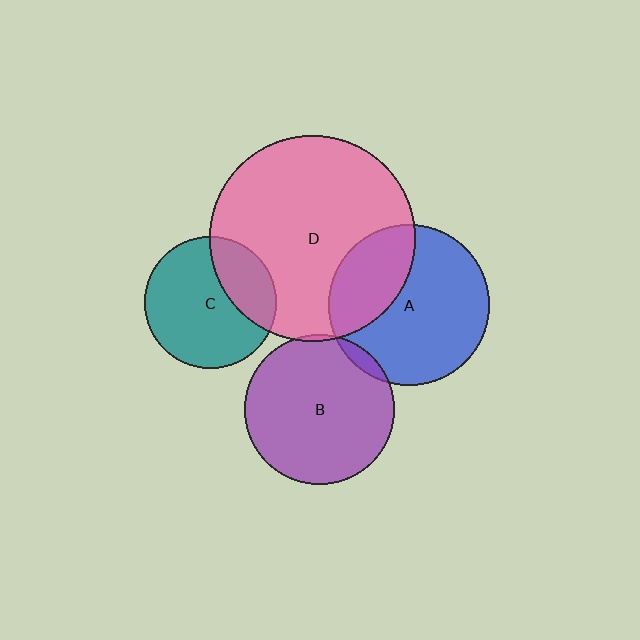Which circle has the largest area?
Circle D (pink).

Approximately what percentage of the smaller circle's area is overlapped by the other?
Approximately 5%.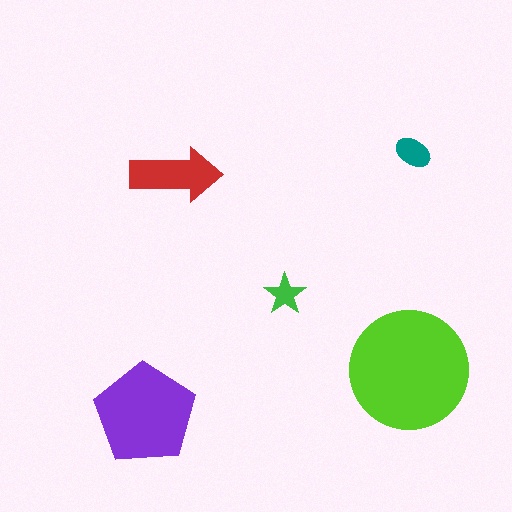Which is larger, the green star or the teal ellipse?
The teal ellipse.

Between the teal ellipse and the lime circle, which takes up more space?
The lime circle.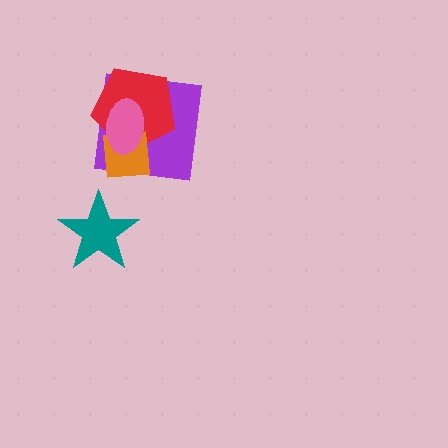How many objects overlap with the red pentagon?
3 objects overlap with the red pentagon.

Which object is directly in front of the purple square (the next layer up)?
The red pentagon is directly in front of the purple square.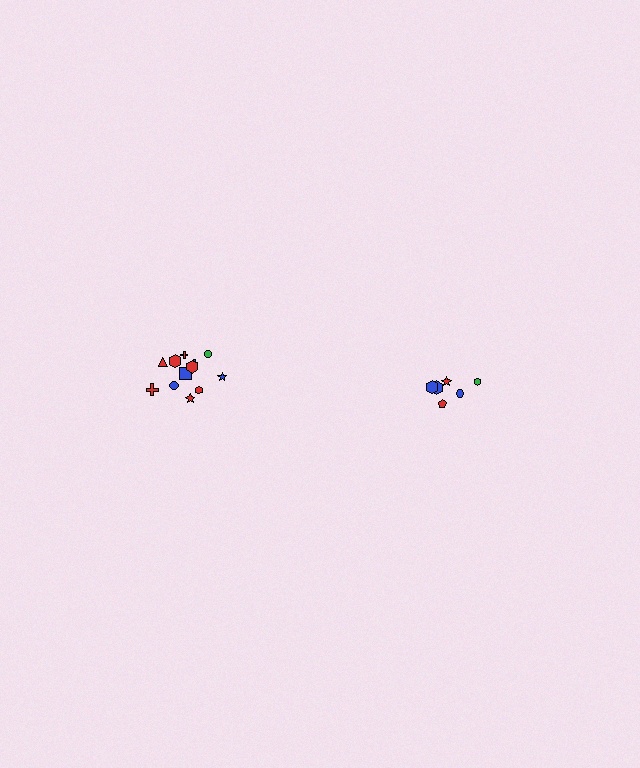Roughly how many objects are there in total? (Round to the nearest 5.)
Roughly 20 objects in total.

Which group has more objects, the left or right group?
The left group.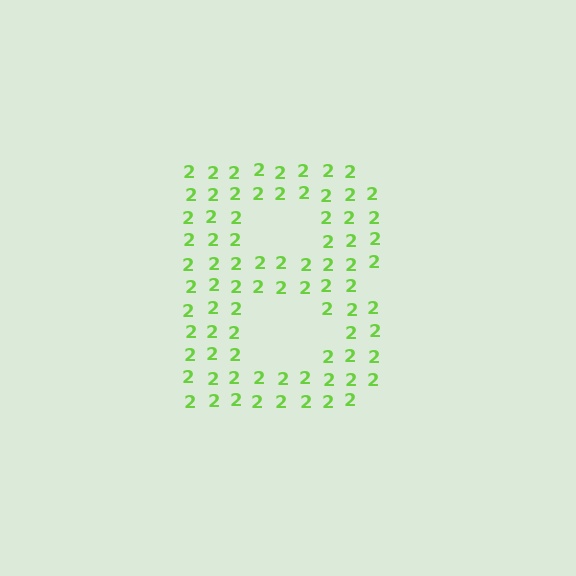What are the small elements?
The small elements are digit 2's.